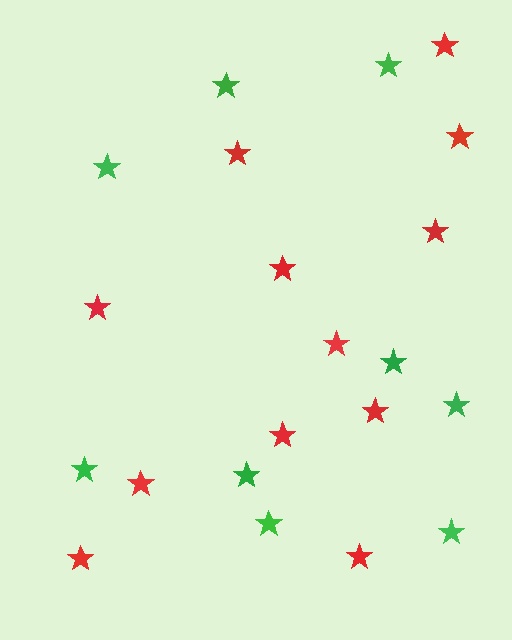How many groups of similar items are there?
There are 2 groups: one group of green stars (9) and one group of red stars (12).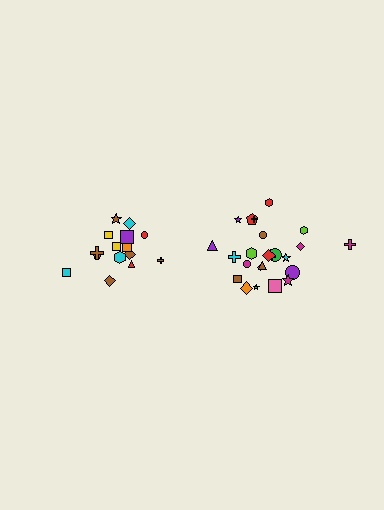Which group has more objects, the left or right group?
The right group.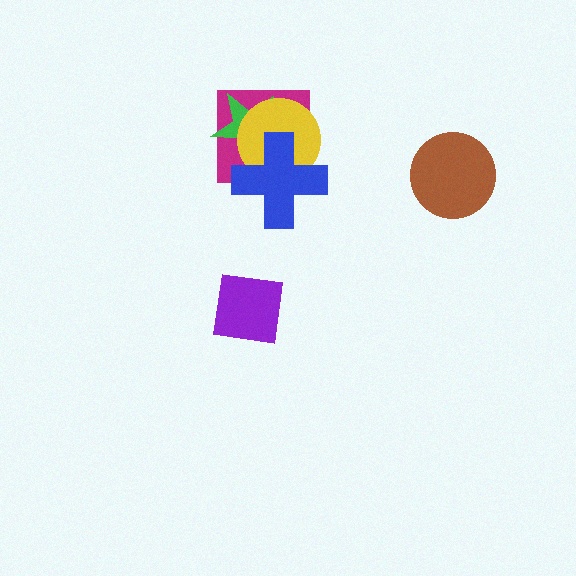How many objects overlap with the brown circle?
0 objects overlap with the brown circle.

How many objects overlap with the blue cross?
3 objects overlap with the blue cross.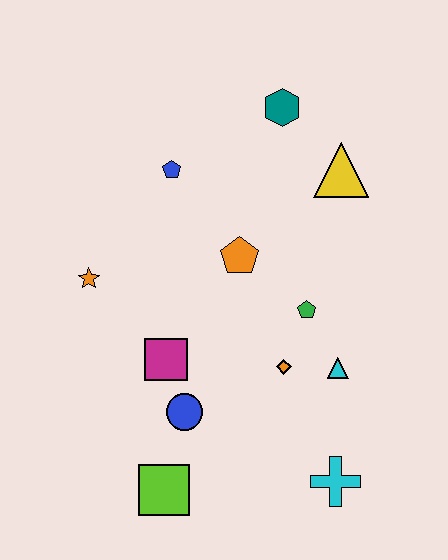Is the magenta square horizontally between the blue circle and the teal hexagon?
No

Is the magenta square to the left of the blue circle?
Yes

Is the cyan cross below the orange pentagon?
Yes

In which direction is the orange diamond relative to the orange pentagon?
The orange diamond is below the orange pentagon.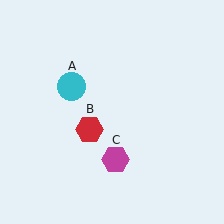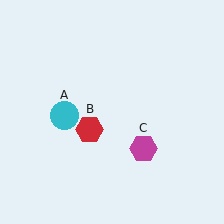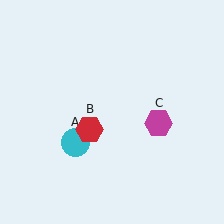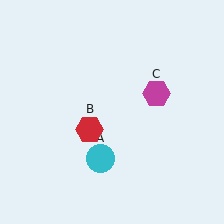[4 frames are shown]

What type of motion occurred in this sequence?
The cyan circle (object A), magenta hexagon (object C) rotated counterclockwise around the center of the scene.